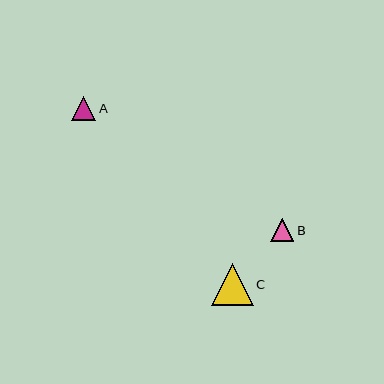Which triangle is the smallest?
Triangle B is the smallest with a size of approximately 23 pixels.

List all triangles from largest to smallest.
From largest to smallest: C, A, B.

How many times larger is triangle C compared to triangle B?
Triangle C is approximately 1.8 times the size of triangle B.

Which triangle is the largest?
Triangle C is the largest with a size of approximately 42 pixels.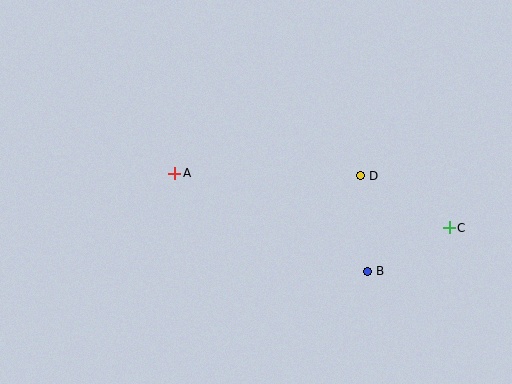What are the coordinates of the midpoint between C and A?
The midpoint between C and A is at (312, 201).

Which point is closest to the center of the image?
Point A at (175, 173) is closest to the center.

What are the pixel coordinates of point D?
Point D is at (361, 176).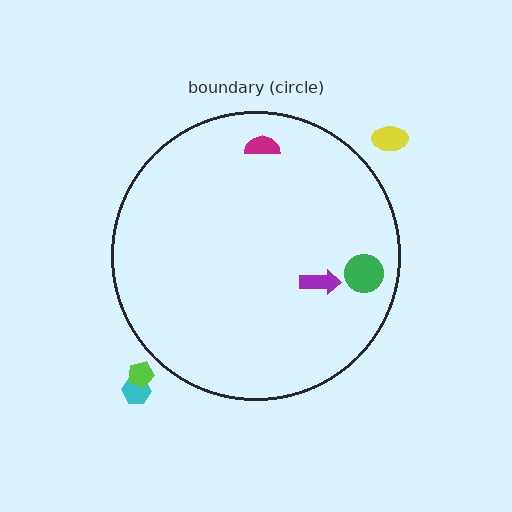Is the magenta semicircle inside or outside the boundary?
Inside.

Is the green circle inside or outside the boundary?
Inside.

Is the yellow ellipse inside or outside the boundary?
Outside.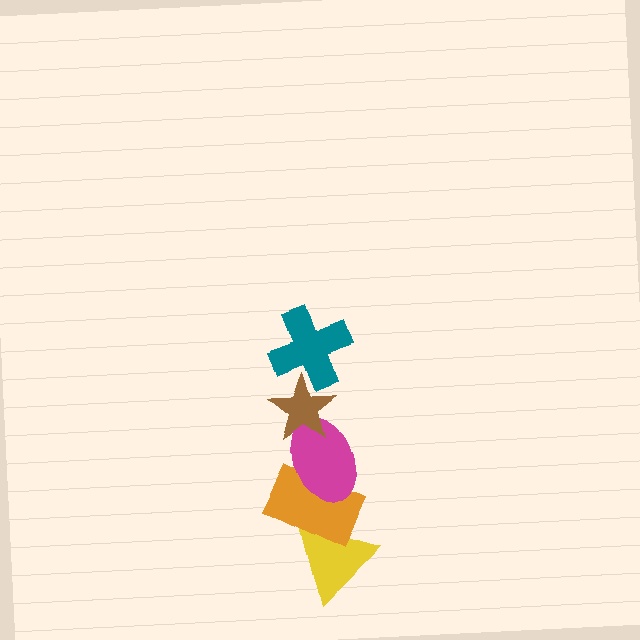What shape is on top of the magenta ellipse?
The brown star is on top of the magenta ellipse.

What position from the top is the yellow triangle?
The yellow triangle is 5th from the top.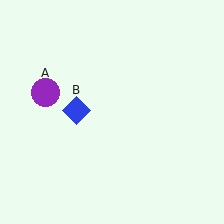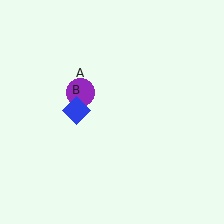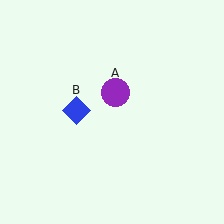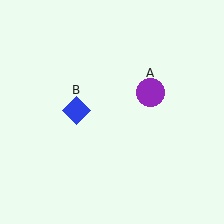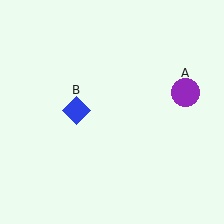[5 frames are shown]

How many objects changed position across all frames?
1 object changed position: purple circle (object A).